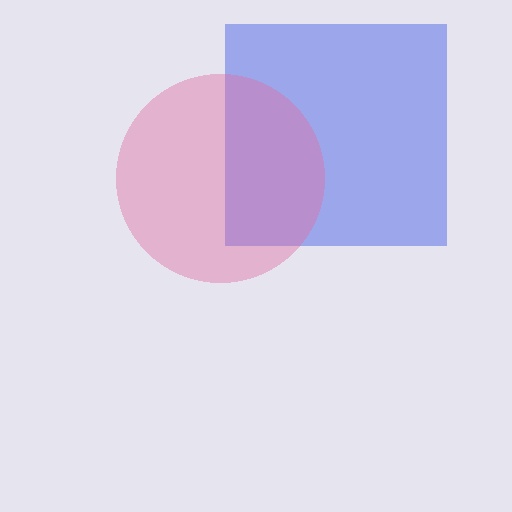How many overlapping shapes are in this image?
There are 2 overlapping shapes in the image.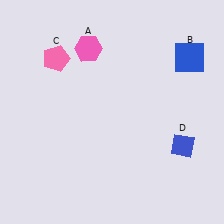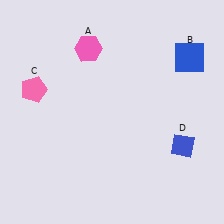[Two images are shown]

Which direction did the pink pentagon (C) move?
The pink pentagon (C) moved down.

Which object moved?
The pink pentagon (C) moved down.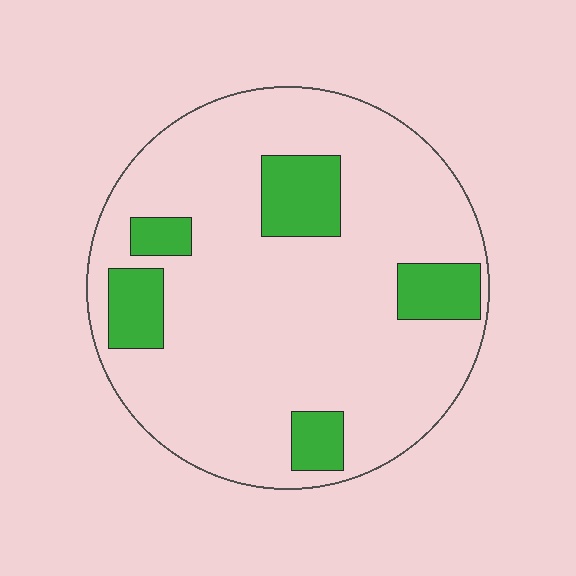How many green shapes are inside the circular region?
5.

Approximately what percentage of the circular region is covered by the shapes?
Approximately 15%.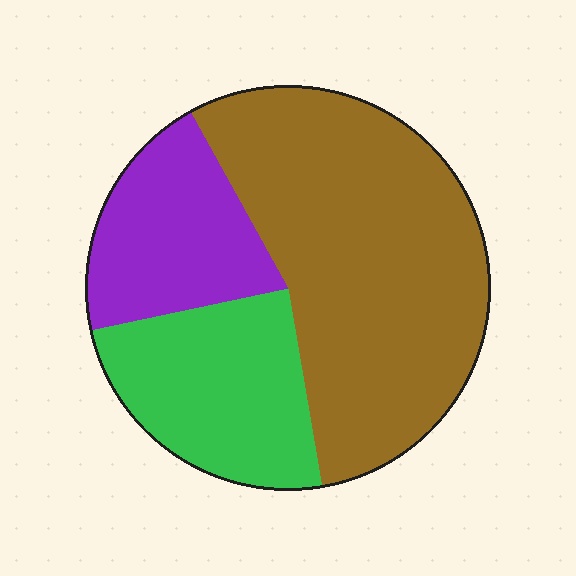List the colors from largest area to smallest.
From largest to smallest: brown, green, purple.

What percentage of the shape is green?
Green takes up between a sixth and a third of the shape.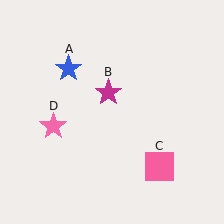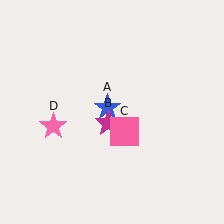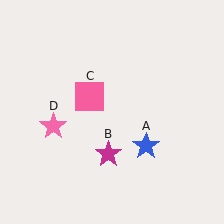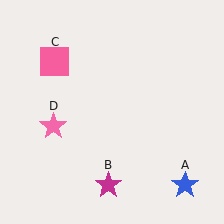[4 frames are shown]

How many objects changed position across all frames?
3 objects changed position: blue star (object A), magenta star (object B), pink square (object C).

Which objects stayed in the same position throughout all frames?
Pink star (object D) remained stationary.